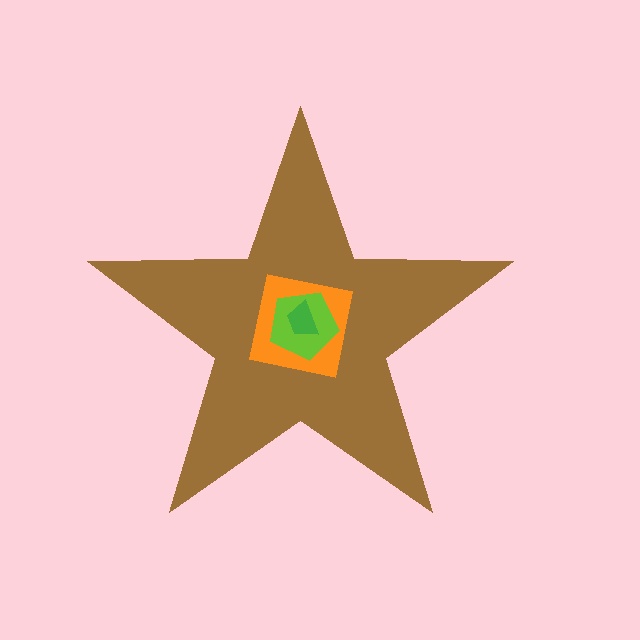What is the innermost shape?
The green trapezoid.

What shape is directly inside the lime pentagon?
The green trapezoid.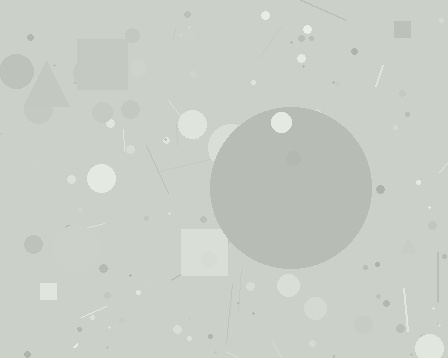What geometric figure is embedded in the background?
A circle is embedded in the background.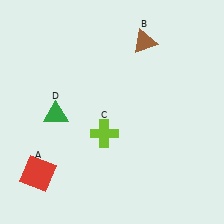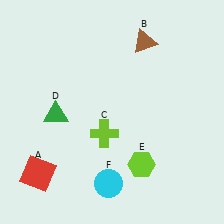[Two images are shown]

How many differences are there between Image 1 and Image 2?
There are 2 differences between the two images.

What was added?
A lime hexagon (E), a cyan circle (F) were added in Image 2.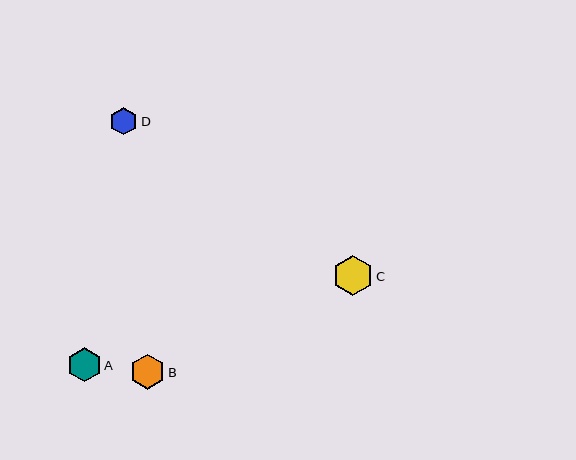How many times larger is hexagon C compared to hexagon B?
Hexagon C is approximately 1.1 times the size of hexagon B.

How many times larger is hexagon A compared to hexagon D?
Hexagon A is approximately 1.2 times the size of hexagon D.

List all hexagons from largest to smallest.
From largest to smallest: C, B, A, D.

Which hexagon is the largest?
Hexagon C is the largest with a size of approximately 40 pixels.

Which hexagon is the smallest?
Hexagon D is the smallest with a size of approximately 28 pixels.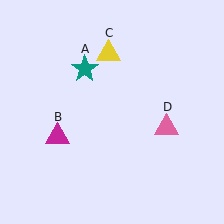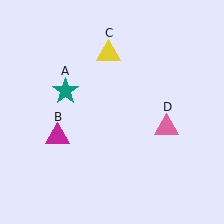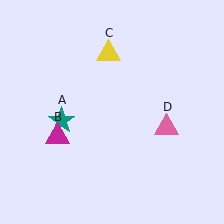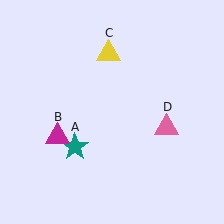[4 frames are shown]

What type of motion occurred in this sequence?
The teal star (object A) rotated counterclockwise around the center of the scene.